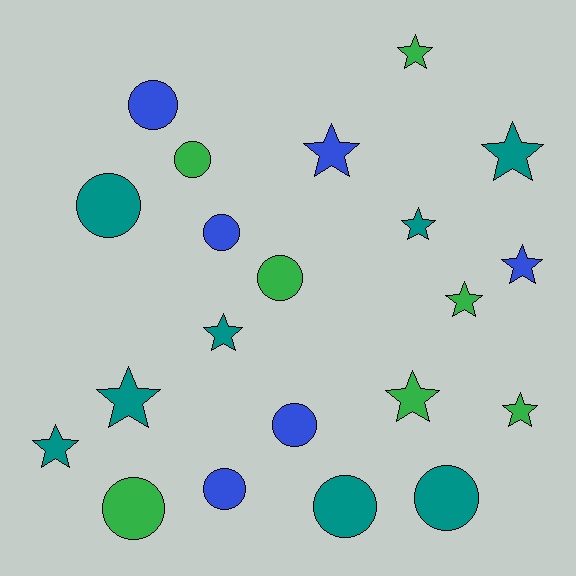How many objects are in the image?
There are 21 objects.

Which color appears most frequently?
Teal, with 8 objects.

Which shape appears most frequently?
Star, with 11 objects.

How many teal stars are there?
There are 5 teal stars.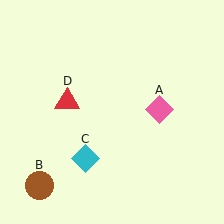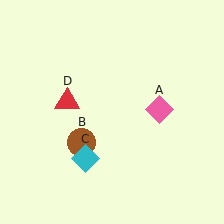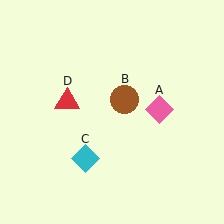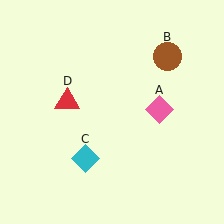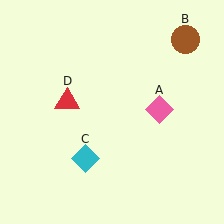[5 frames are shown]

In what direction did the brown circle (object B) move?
The brown circle (object B) moved up and to the right.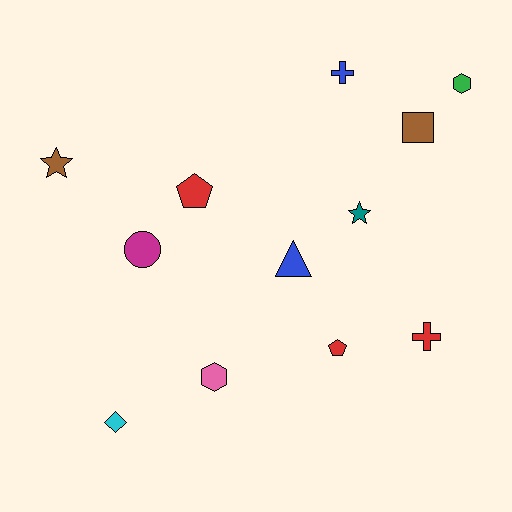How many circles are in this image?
There is 1 circle.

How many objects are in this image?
There are 12 objects.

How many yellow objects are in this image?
There are no yellow objects.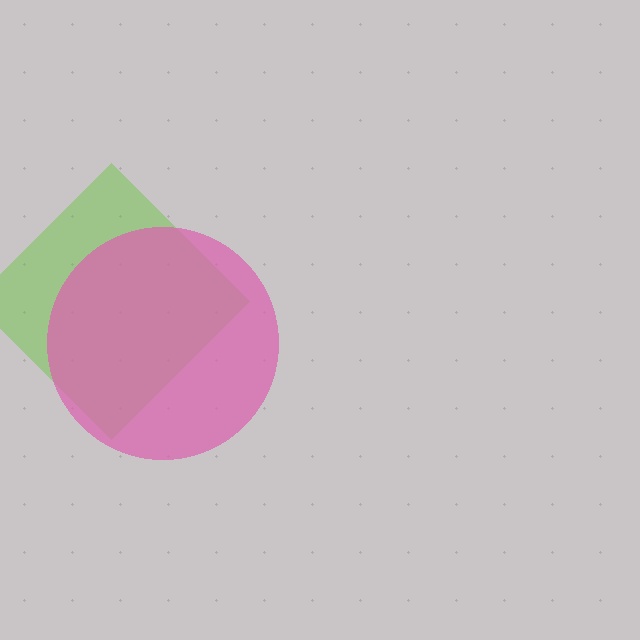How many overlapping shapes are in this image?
There are 2 overlapping shapes in the image.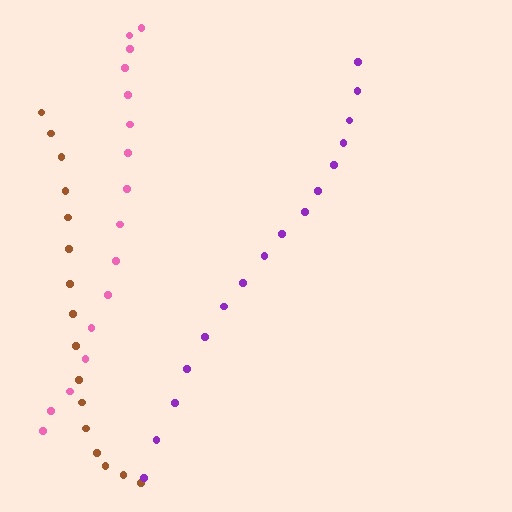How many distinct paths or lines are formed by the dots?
There are 3 distinct paths.